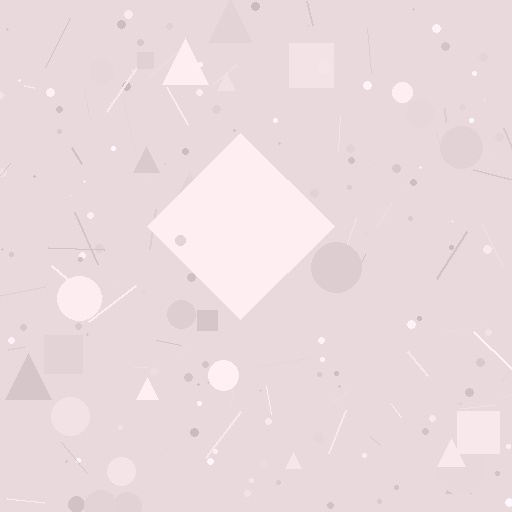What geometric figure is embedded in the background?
A diamond is embedded in the background.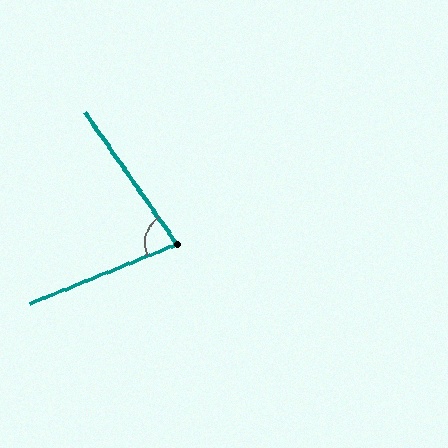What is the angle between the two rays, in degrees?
Approximately 77 degrees.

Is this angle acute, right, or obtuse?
It is acute.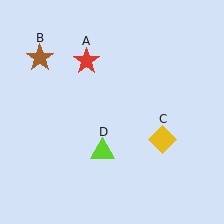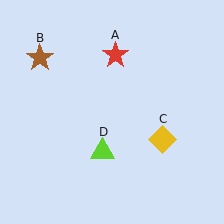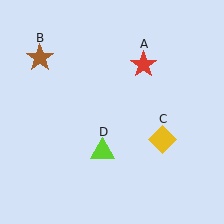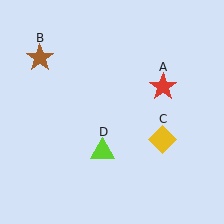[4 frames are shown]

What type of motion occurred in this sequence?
The red star (object A) rotated clockwise around the center of the scene.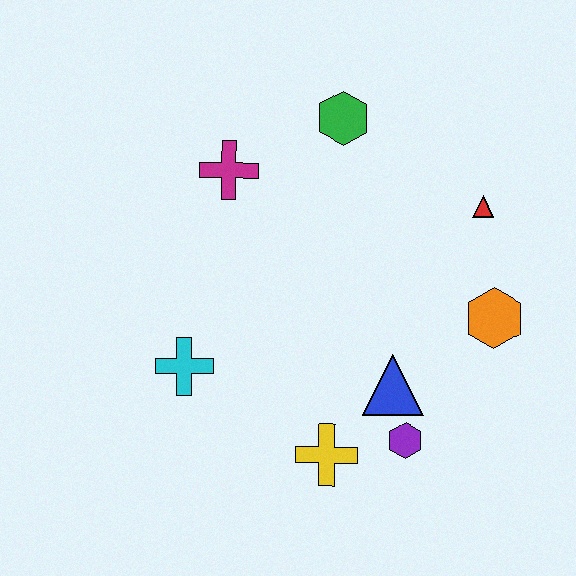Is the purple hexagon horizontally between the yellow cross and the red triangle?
Yes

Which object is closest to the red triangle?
The orange hexagon is closest to the red triangle.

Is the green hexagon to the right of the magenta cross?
Yes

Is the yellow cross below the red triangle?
Yes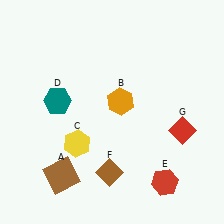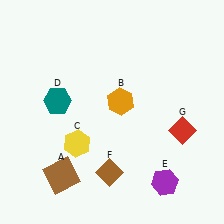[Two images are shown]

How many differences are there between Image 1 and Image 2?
There is 1 difference between the two images.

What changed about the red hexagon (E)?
In Image 1, E is red. In Image 2, it changed to purple.